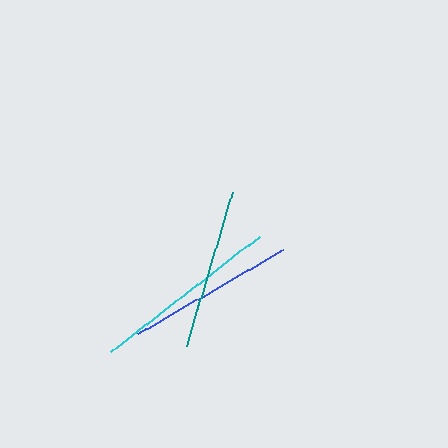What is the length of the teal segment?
The teal segment is approximately 161 pixels long.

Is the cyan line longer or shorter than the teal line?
The cyan line is longer than the teal line.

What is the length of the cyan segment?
The cyan segment is approximately 188 pixels long.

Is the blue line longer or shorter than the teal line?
The blue line is longer than the teal line.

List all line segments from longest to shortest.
From longest to shortest: cyan, blue, teal.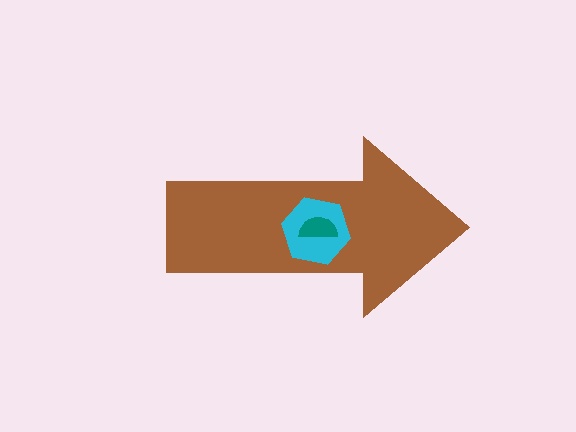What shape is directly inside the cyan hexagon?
The teal semicircle.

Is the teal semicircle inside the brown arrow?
Yes.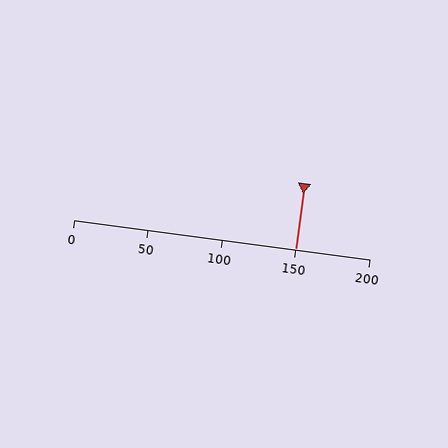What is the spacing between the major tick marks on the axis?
The major ticks are spaced 50 apart.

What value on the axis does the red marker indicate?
The marker indicates approximately 150.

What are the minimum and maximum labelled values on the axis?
The axis runs from 0 to 200.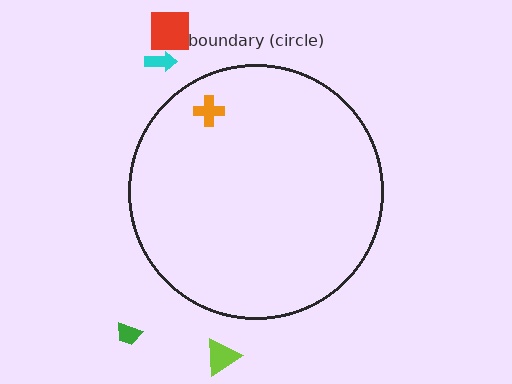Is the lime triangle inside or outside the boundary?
Outside.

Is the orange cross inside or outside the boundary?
Inside.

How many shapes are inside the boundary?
1 inside, 4 outside.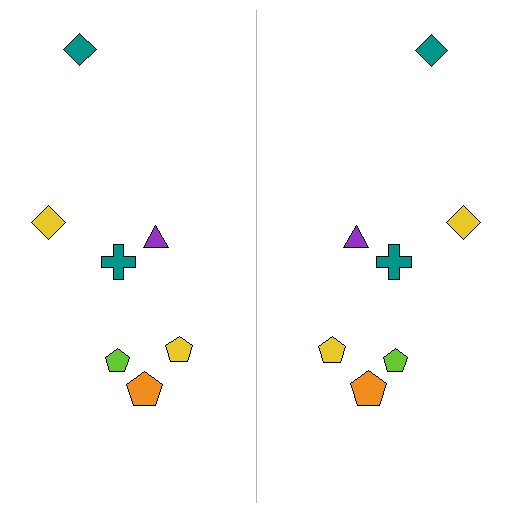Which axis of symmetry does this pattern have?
The pattern has a vertical axis of symmetry running through the center of the image.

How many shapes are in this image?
There are 14 shapes in this image.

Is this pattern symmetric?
Yes, this pattern has bilateral (reflection) symmetry.